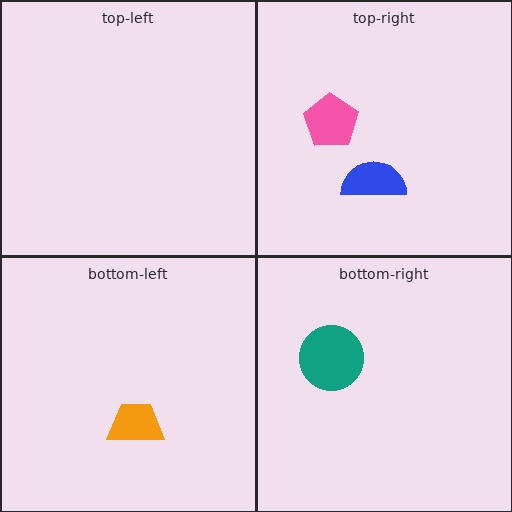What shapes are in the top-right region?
The pink pentagon, the blue semicircle.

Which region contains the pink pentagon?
The top-right region.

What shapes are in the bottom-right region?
The teal circle.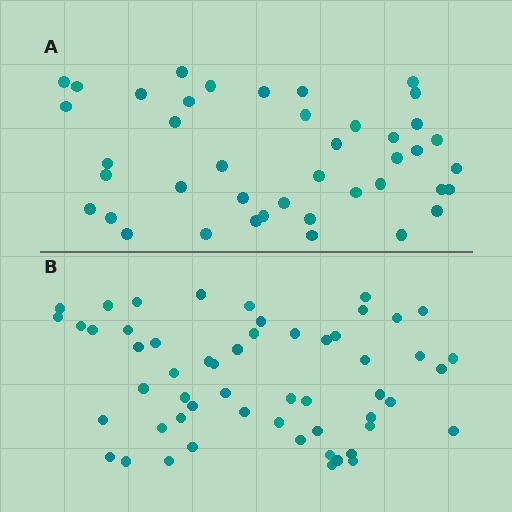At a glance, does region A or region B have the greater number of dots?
Region B (the bottom region) has more dots.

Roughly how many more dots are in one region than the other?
Region B has approximately 15 more dots than region A.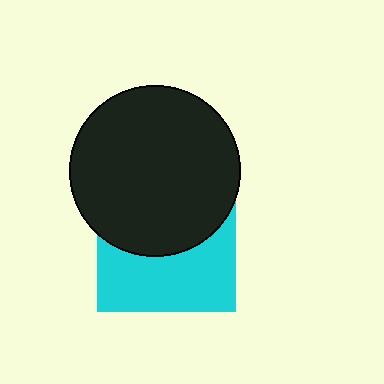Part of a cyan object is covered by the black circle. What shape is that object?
It is a square.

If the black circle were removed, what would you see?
You would see the complete cyan square.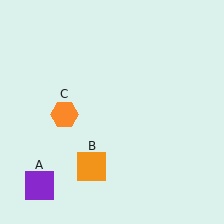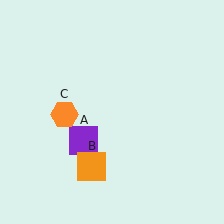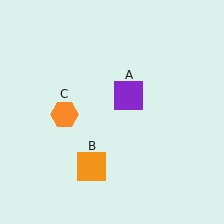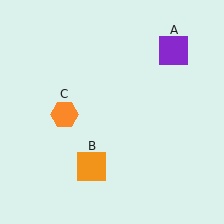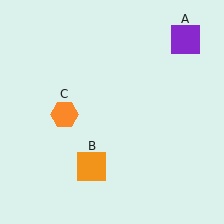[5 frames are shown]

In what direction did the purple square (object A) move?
The purple square (object A) moved up and to the right.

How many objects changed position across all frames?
1 object changed position: purple square (object A).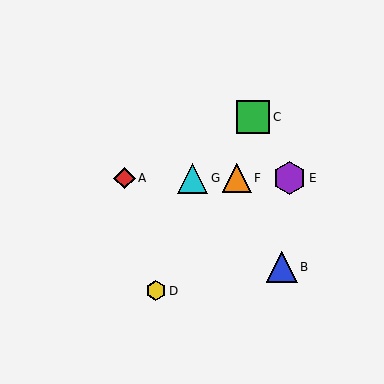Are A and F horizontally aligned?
Yes, both are at y≈178.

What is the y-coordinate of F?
Object F is at y≈178.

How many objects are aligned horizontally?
4 objects (A, E, F, G) are aligned horizontally.